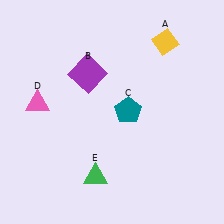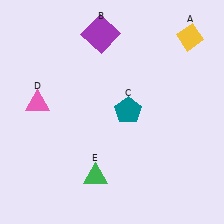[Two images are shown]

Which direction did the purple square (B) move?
The purple square (B) moved up.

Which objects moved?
The objects that moved are: the yellow diamond (A), the purple square (B).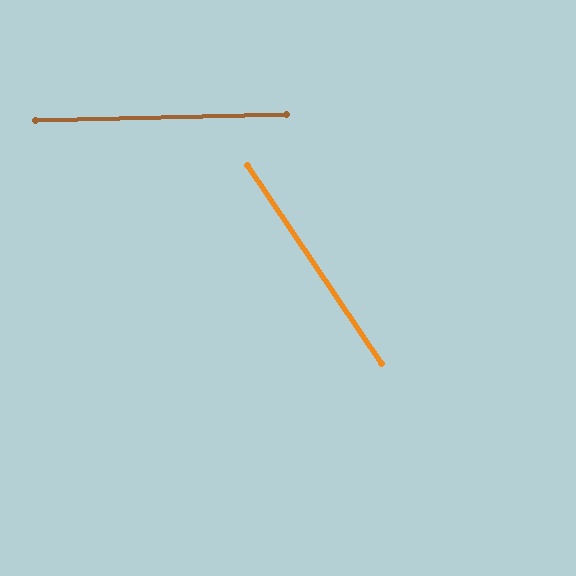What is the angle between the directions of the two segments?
Approximately 57 degrees.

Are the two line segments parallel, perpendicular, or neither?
Neither parallel nor perpendicular — they differ by about 57°.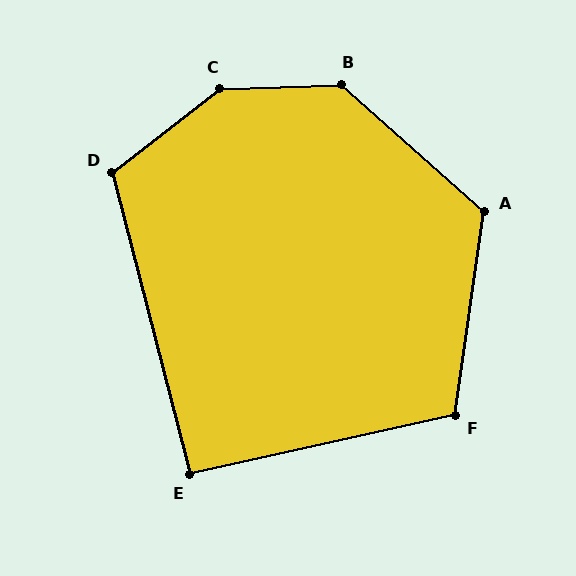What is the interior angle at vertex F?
Approximately 110 degrees (obtuse).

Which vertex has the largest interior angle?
C, at approximately 144 degrees.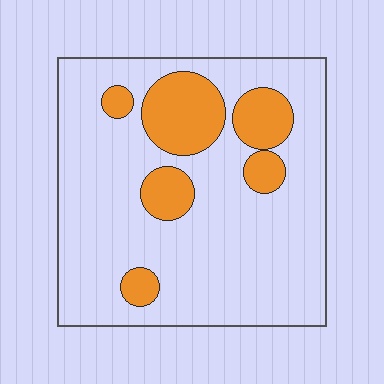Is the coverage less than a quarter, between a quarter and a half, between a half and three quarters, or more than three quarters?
Less than a quarter.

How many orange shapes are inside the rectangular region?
6.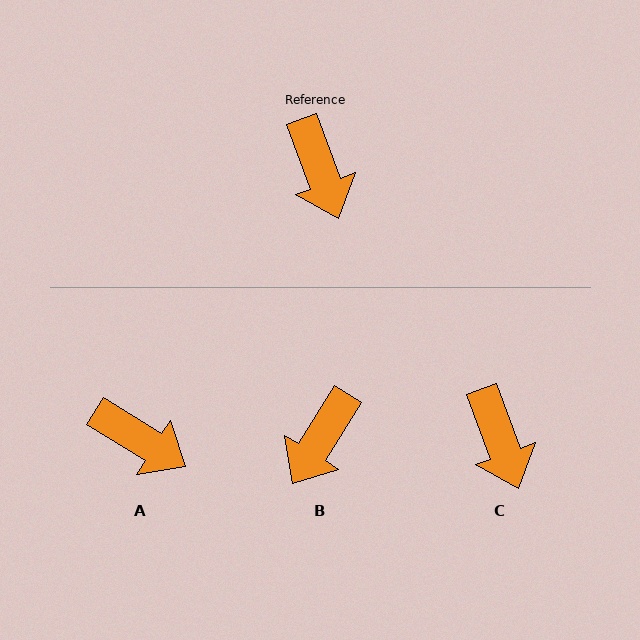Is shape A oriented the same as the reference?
No, it is off by about 38 degrees.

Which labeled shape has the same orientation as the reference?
C.